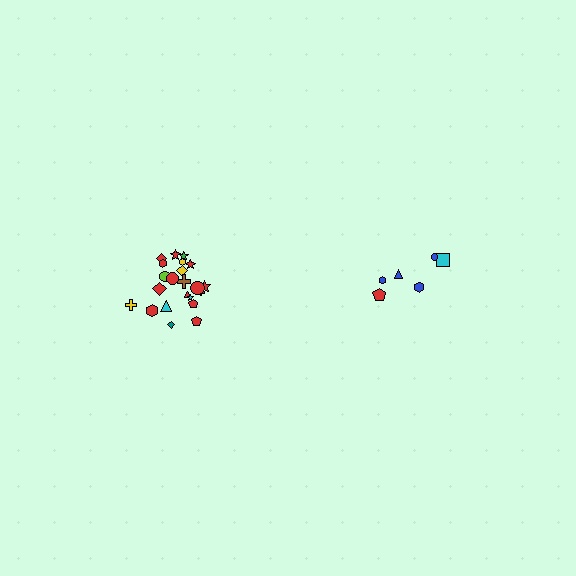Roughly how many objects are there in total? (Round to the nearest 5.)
Roughly 30 objects in total.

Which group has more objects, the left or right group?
The left group.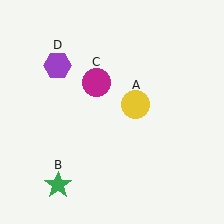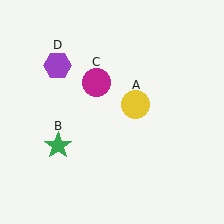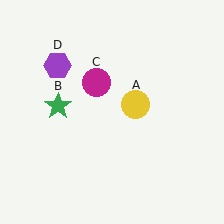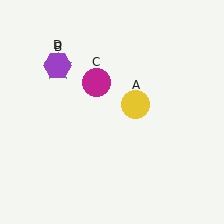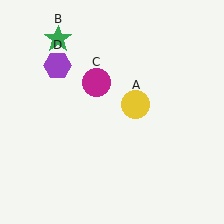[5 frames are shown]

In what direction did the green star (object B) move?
The green star (object B) moved up.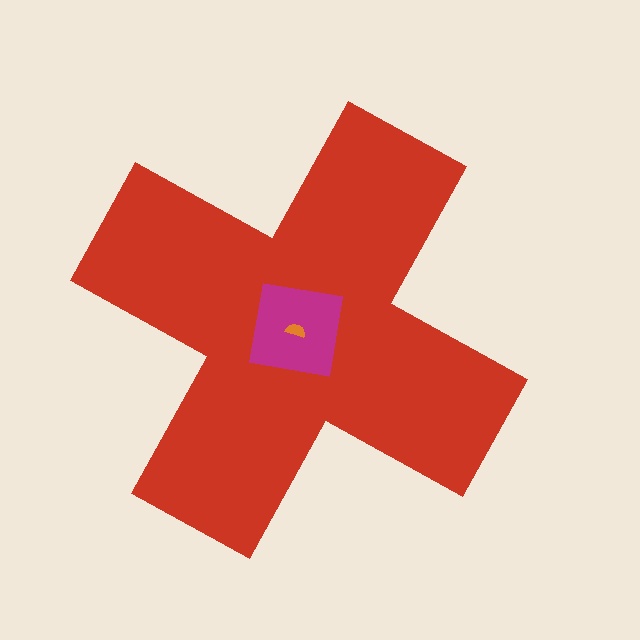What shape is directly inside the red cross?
The magenta square.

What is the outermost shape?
The red cross.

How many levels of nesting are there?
3.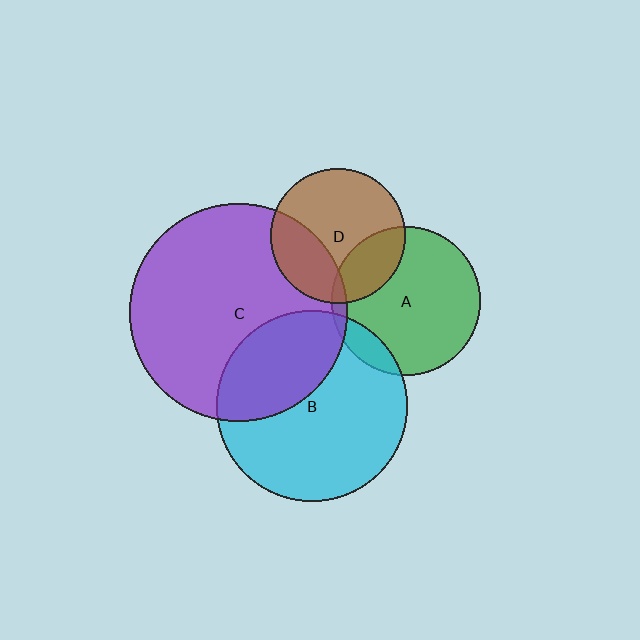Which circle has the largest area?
Circle C (purple).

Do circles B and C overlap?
Yes.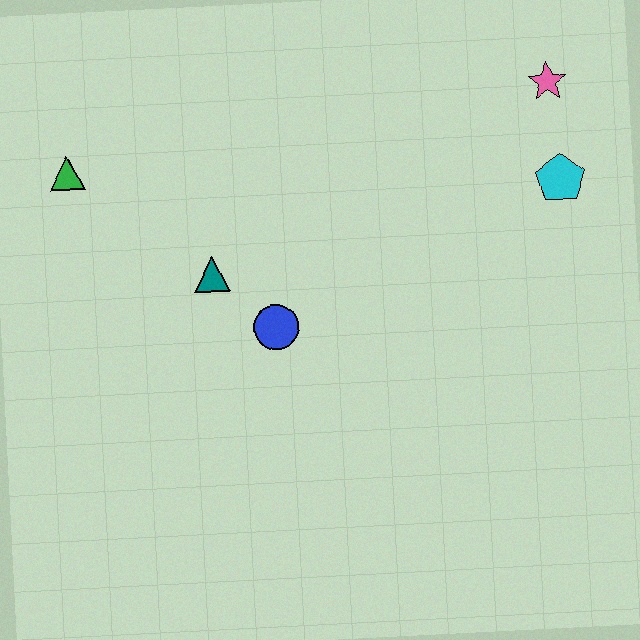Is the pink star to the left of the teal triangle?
No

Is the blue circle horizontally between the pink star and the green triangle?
Yes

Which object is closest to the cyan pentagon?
The pink star is closest to the cyan pentagon.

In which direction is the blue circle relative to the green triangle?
The blue circle is to the right of the green triangle.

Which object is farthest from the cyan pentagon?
The green triangle is farthest from the cyan pentagon.